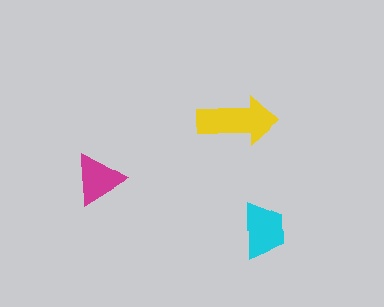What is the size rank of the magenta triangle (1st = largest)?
3rd.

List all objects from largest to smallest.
The yellow arrow, the cyan trapezoid, the magenta triangle.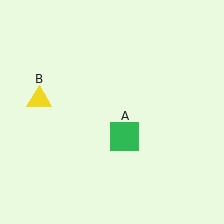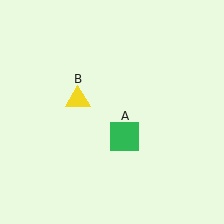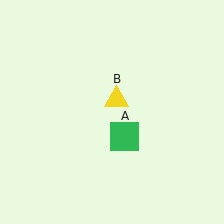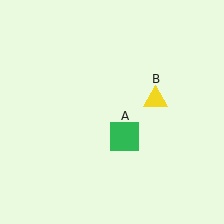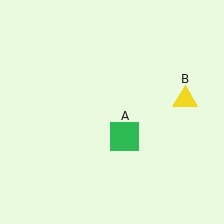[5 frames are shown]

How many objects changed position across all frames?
1 object changed position: yellow triangle (object B).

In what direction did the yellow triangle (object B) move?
The yellow triangle (object B) moved right.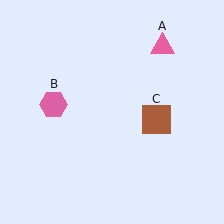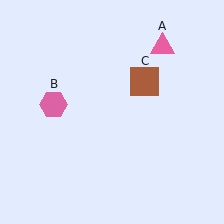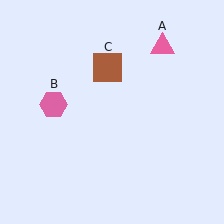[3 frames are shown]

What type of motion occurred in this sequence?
The brown square (object C) rotated counterclockwise around the center of the scene.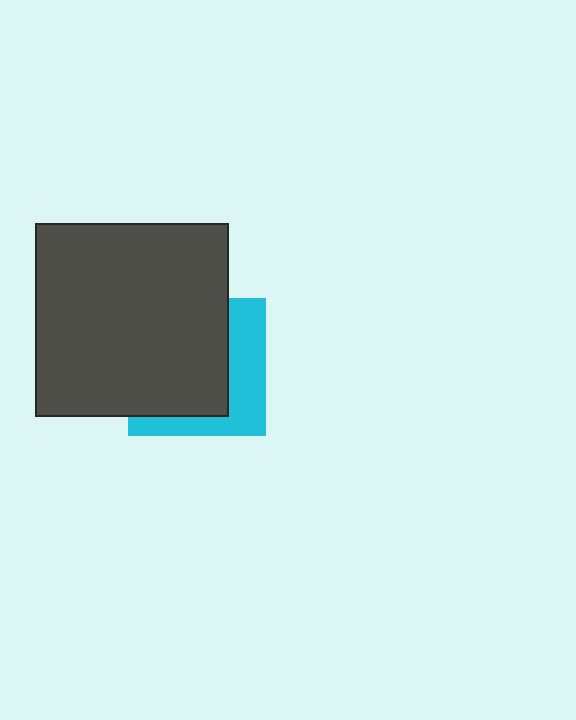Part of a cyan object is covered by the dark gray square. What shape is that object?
It is a square.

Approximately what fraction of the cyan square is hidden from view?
Roughly 64% of the cyan square is hidden behind the dark gray square.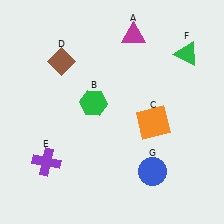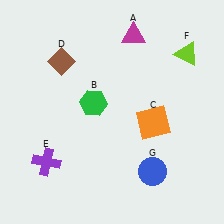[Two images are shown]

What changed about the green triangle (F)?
In Image 1, F is green. In Image 2, it changed to lime.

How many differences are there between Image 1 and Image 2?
There is 1 difference between the two images.